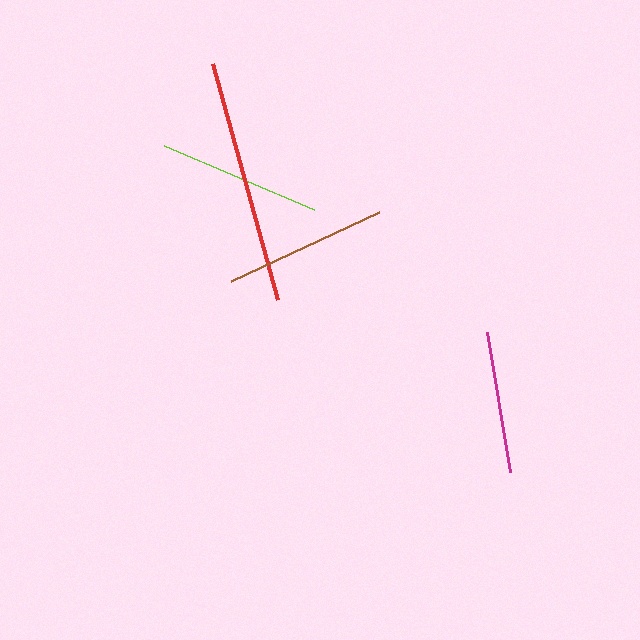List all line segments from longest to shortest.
From longest to shortest: red, brown, lime, magenta.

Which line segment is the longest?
The red line is the longest at approximately 245 pixels.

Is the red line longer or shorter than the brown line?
The red line is longer than the brown line.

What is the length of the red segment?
The red segment is approximately 245 pixels long.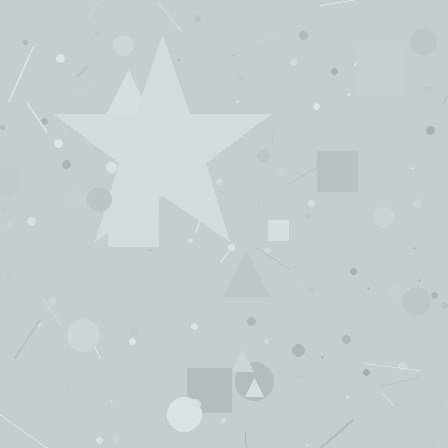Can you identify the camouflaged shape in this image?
The camouflaged shape is a star.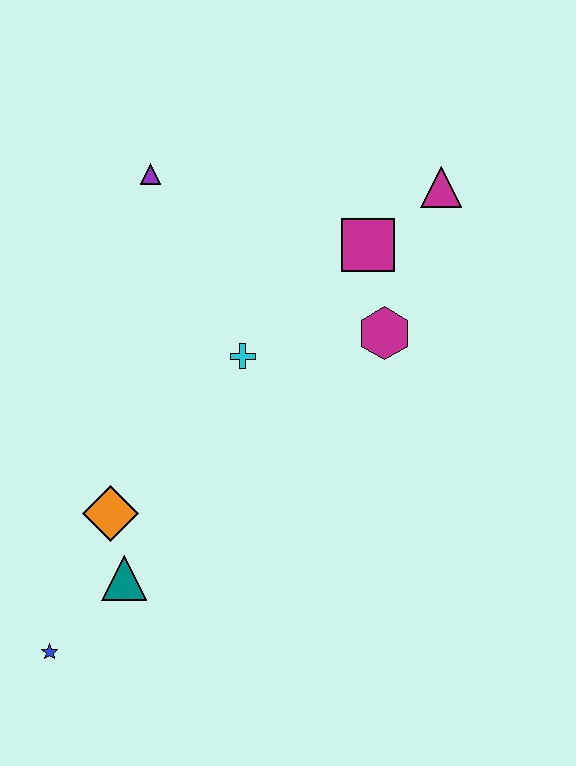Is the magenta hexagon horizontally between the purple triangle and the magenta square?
No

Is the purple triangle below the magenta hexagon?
No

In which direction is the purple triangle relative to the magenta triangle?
The purple triangle is to the left of the magenta triangle.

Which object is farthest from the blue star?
The magenta triangle is farthest from the blue star.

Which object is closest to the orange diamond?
The teal triangle is closest to the orange diamond.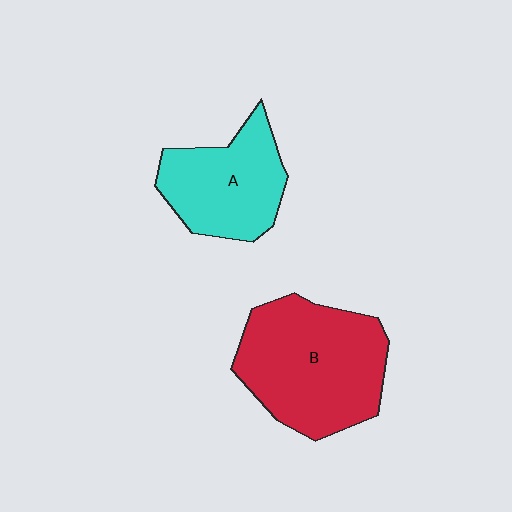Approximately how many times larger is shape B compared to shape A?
Approximately 1.5 times.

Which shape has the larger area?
Shape B (red).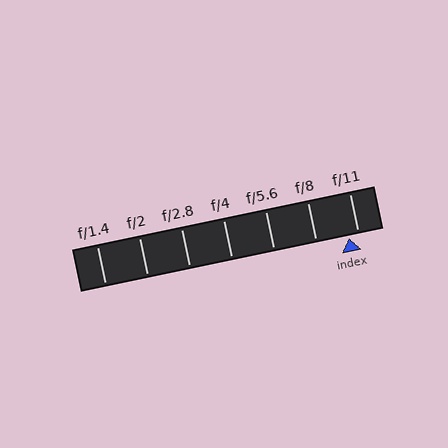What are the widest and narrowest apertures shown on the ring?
The widest aperture shown is f/1.4 and the narrowest is f/11.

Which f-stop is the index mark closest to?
The index mark is closest to f/11.